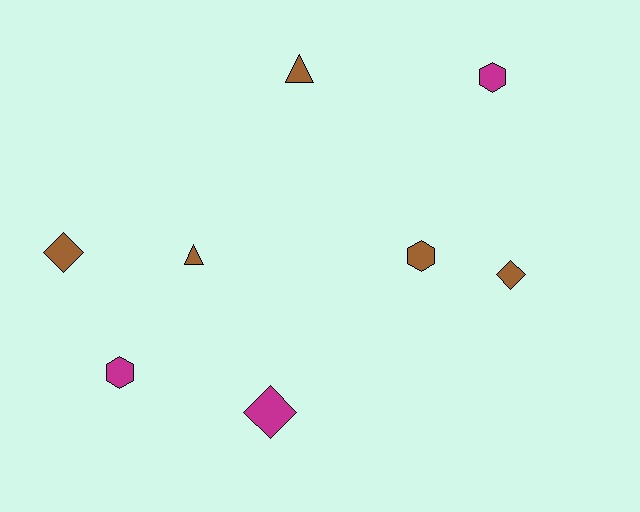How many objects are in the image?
There are 8 objects.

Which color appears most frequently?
Brown, with 5 objects.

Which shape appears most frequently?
Diamond, with 3 objects.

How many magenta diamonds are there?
There is 1 magenta diamond.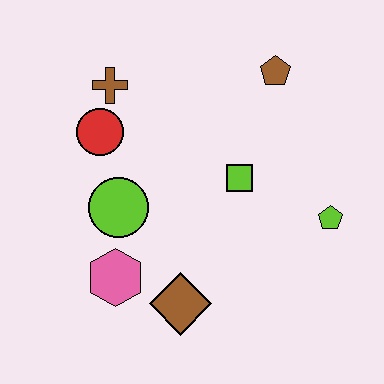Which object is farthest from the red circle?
The lime pentagon is farthest from the red circle.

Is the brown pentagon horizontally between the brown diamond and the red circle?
No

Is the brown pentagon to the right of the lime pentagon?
No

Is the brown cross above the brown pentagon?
No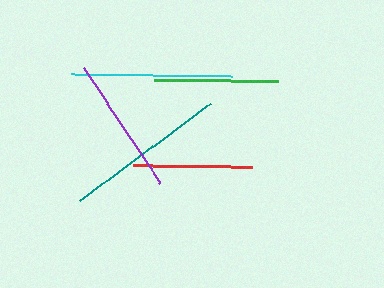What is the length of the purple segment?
The purple segment is approximately 138 pixels long.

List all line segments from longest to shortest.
From longest to shortest: teal, cyan, purple, green, red.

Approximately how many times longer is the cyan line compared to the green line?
The cyan line is approximately 1.3 times the length of the green line.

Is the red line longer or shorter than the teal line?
The teal line is longer than the red line.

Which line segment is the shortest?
The red line is the shortest at approximately 119 pixels.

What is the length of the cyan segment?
The cyan segment is approximately 161 pixels long.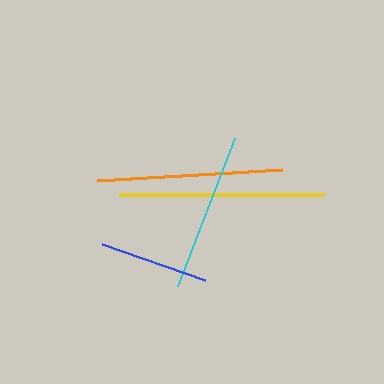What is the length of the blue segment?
The blue segment is approximately 109 pixels long.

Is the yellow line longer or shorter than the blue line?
The yellow line is longer than the blue line.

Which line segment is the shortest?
The blue line is the shortest at approximately 109 pixels.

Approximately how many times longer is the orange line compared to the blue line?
The orange line is approximately 1.7 times the length of the blue line.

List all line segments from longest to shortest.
From longest to shortest: yellow, orange, cyan, blue.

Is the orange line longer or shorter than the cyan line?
The orange line is longer than the cyan line.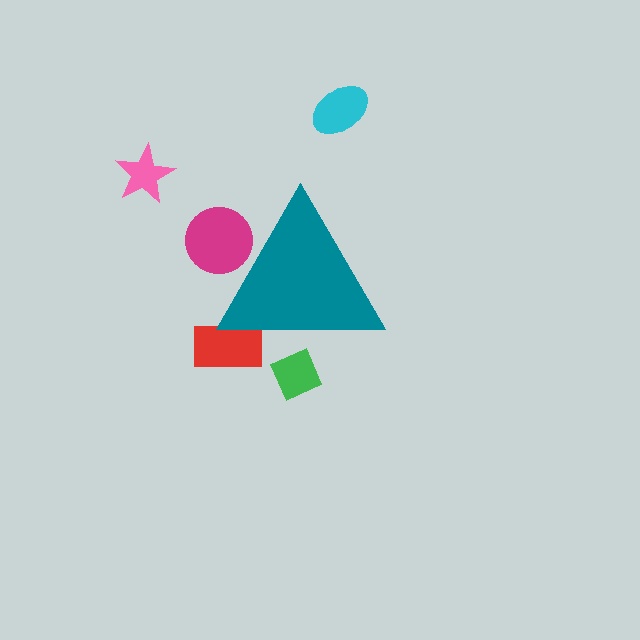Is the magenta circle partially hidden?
Yes, the magenta circle is partially hidden behind the teal triangle.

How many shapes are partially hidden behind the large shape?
3 shapes are partially hidden.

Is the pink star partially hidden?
No, the pink star is fully visible.